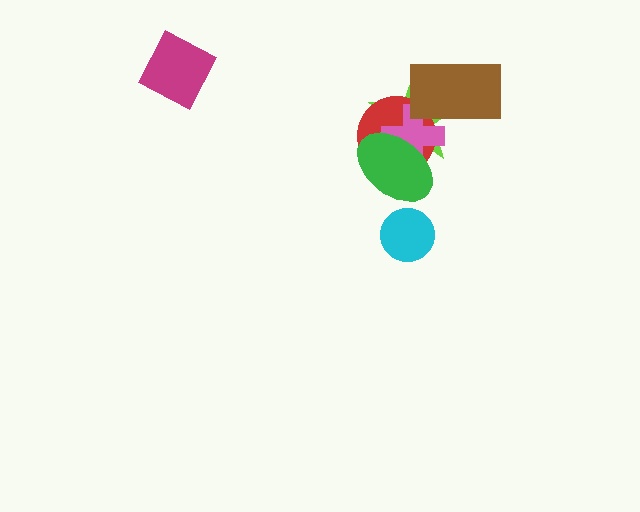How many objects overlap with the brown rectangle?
3 objects overlap with the brown rectangle.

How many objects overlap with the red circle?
4 objects overlap with the red circle.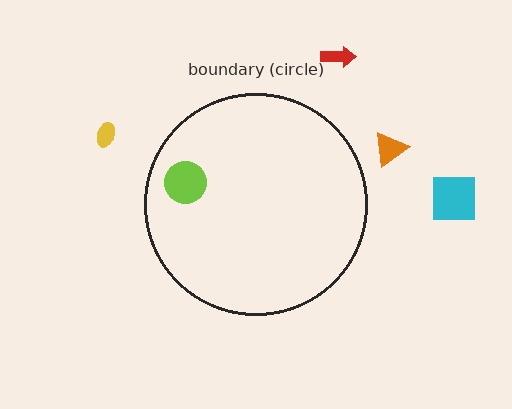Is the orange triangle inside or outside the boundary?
Outside.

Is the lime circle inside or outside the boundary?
Inside.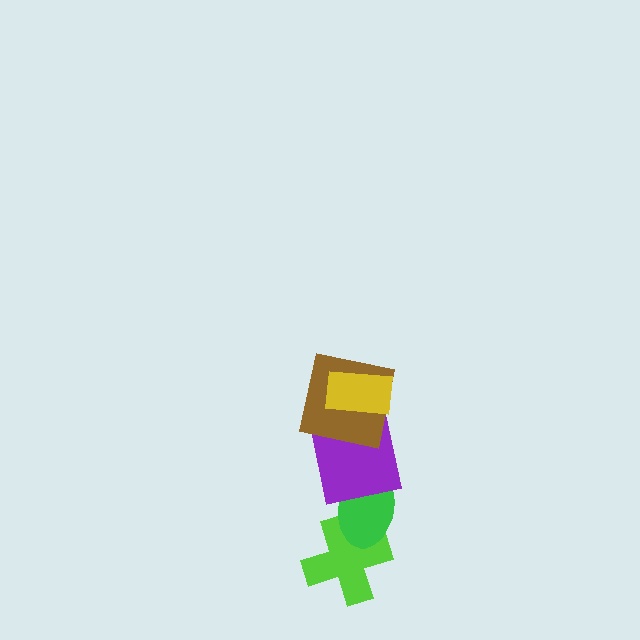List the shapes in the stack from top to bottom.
From top to bottom: the yellow rectangle, the brown square, the purple square, the green ellipse, the lime cross.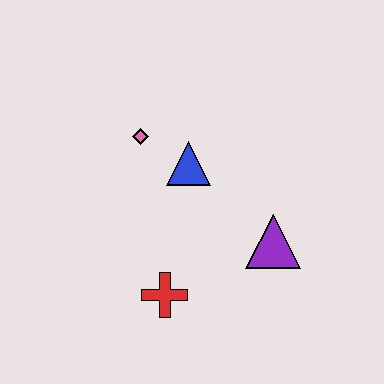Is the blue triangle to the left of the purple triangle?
Yes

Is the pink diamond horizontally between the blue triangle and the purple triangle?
No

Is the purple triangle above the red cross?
Yes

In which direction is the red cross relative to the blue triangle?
The red cross is below the blue triangle.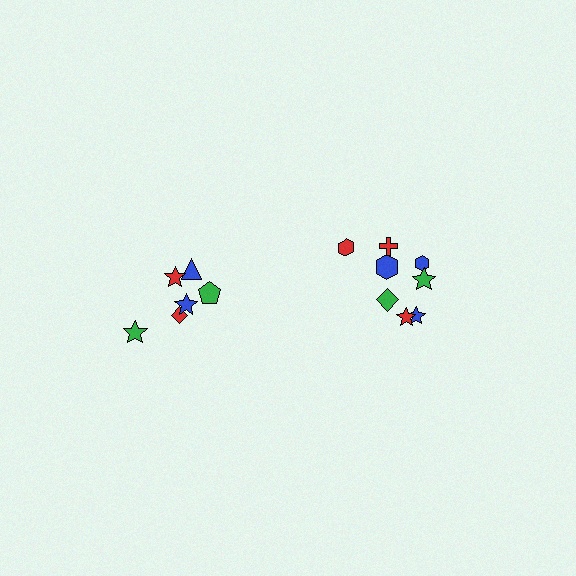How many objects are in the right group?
There are 8 objects.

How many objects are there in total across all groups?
There are 14 objects.